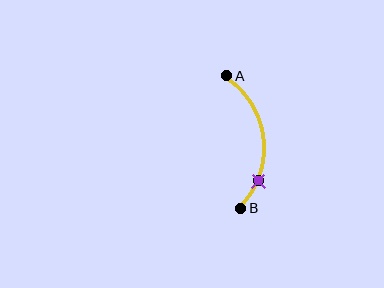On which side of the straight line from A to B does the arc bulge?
The arc bulges to the right of the straight line connecting A and B.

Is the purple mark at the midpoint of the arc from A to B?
No. The purple mark lies on the arc but is closer to endpoint B. The arc midpoint would be at the point on the curve equidistant along the arc from both A and B.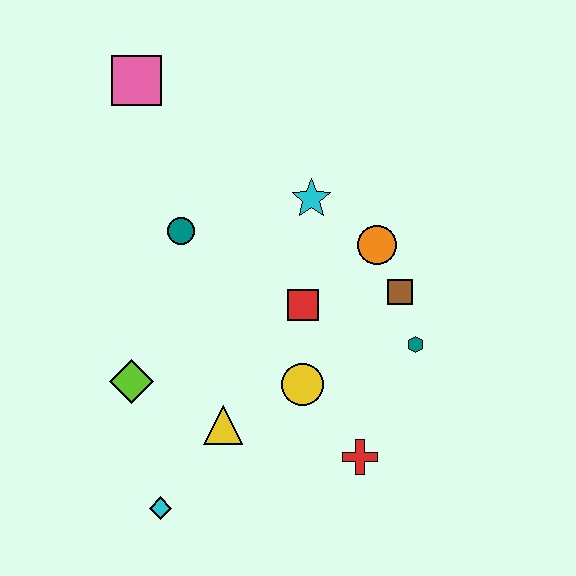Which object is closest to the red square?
The yellow circle is closest to the red square.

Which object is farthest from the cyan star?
The cyan diamond is farthest from the cyan star.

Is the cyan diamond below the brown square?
Yes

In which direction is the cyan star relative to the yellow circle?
The cyan star is above the yellow circle.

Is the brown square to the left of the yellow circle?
No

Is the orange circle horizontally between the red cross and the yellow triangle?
No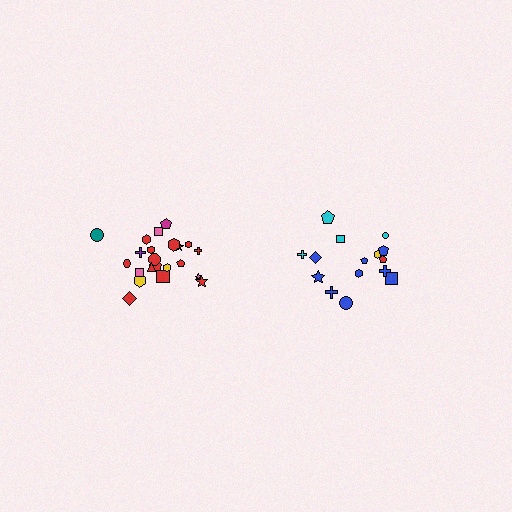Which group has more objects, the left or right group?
The left group.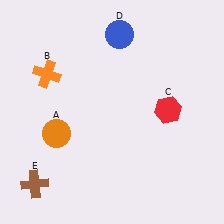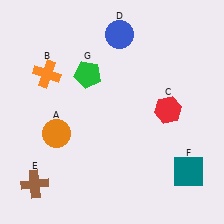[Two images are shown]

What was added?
A teal square (F), a green pentagon (G) were added in Image 2.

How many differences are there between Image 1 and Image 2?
There are 2 differences between the two images.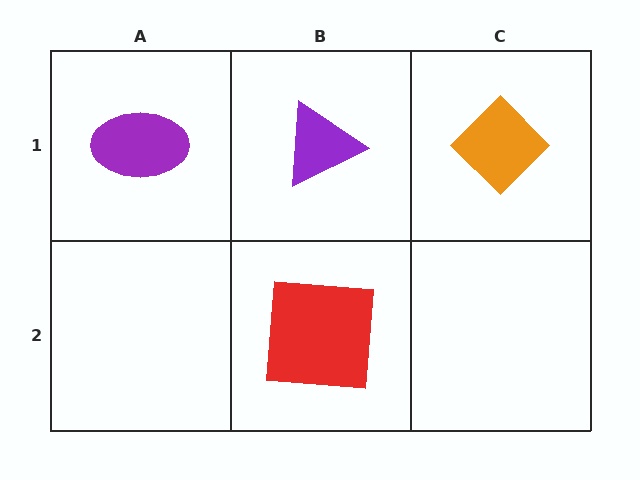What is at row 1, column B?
A purple triangle.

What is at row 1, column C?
An orange diamond.